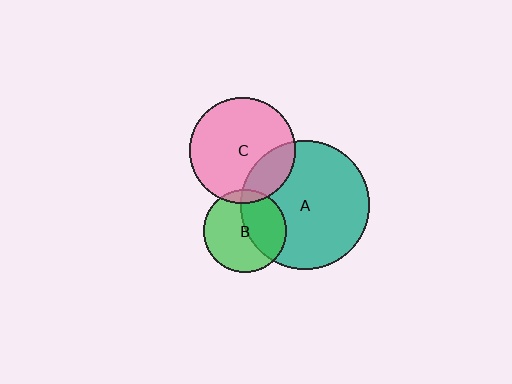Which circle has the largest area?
Circle A (teal).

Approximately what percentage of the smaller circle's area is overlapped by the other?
Approximately 40%.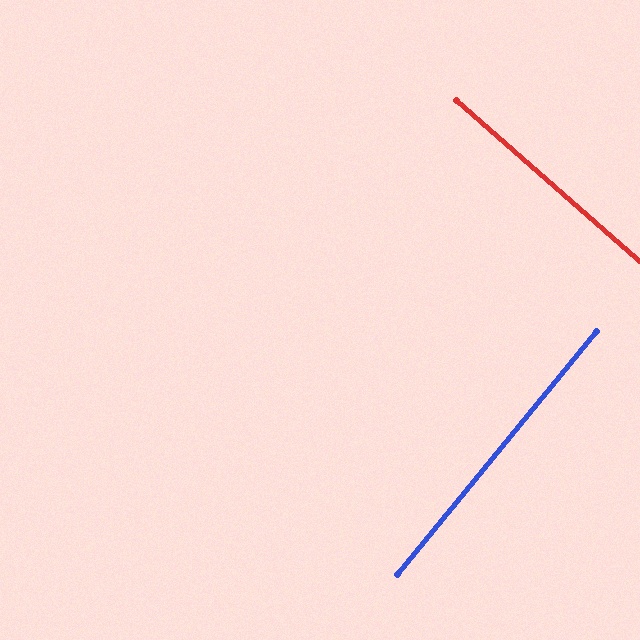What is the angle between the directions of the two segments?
Approximately 88 degrees.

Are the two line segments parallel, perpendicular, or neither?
Perpendicular — they meet at approximately 88°.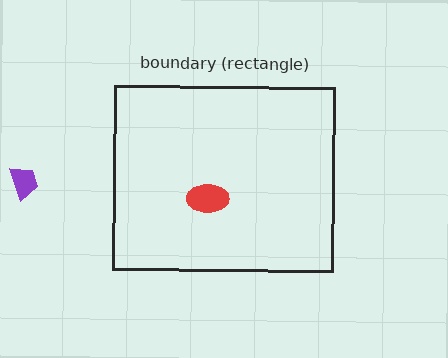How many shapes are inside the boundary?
1 inside, 1 outside.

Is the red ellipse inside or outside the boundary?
Inside.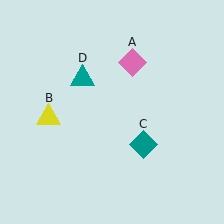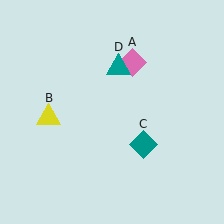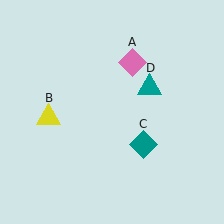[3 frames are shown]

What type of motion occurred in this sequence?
The teal triangle (object D) rotated clockwise around the center of the scene.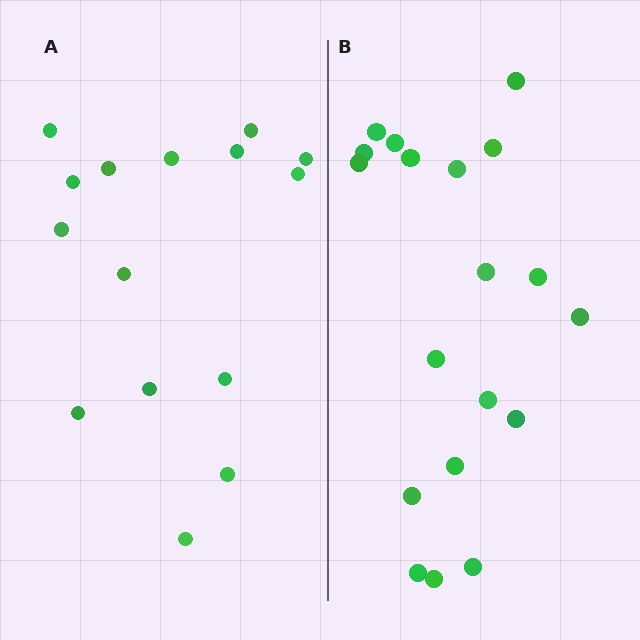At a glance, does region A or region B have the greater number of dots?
Region B (the right region) has more dots.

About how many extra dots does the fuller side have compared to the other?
Region B has about 4 more dots than region A.